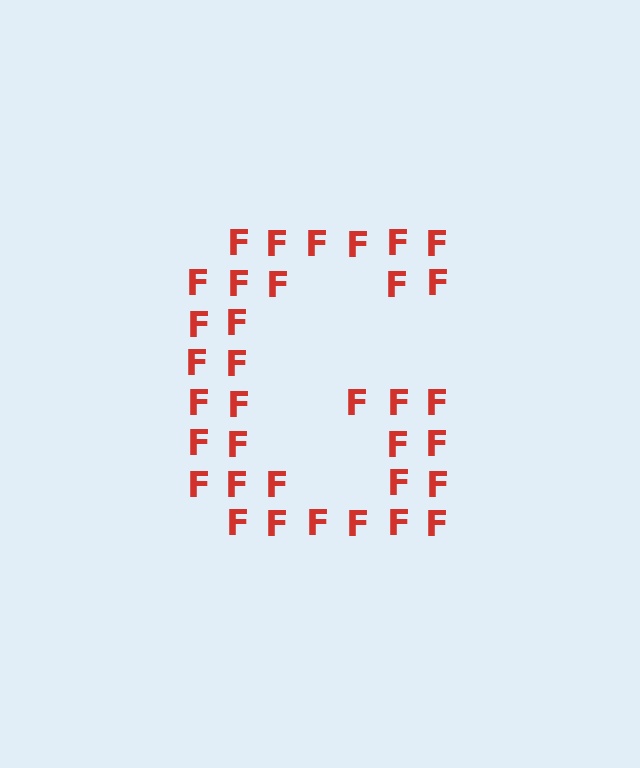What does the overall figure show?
The overall figure shows the letter G.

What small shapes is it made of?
It is made of small letter F's.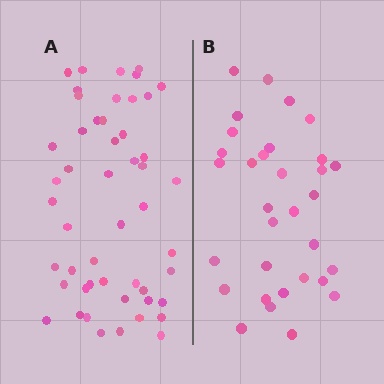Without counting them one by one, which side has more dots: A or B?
Region A (the left region) has more dots.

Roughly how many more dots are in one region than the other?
Region A has approximately 20 more dots than region B.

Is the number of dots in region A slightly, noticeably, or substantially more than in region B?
Region A has substantially more. The ratio is roughly 1.6 to 1.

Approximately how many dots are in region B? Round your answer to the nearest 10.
About 30 dots. (The exact count is 32, which rounds to 30.)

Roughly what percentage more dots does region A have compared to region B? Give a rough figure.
About 55% more.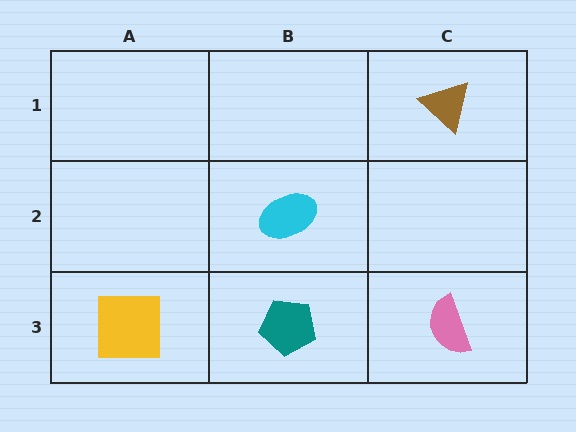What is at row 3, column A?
A yellow square.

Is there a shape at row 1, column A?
No, that cell is empty.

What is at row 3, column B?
A teal pentagon.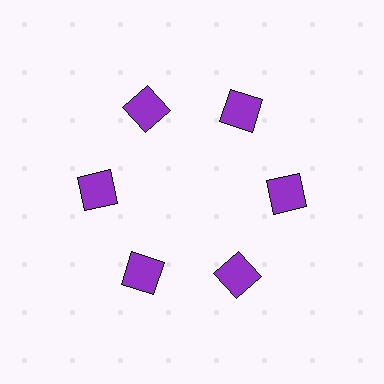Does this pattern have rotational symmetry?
Yes, this pattern has 6-fold rotational symmetry. It looks the same after rotating 60 degrees around the center.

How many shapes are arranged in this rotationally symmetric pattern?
There are 6 shapes, arranged in 6 groups of 1.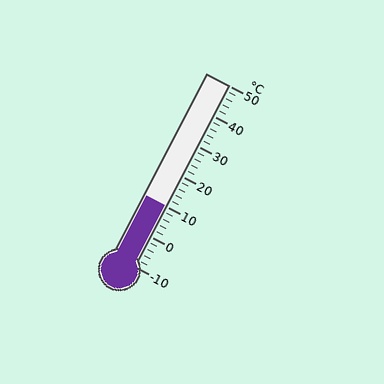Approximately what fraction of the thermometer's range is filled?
The thermometer is filled to approximately 35% of its range.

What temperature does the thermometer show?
The thermometer shows approximately 10°C.